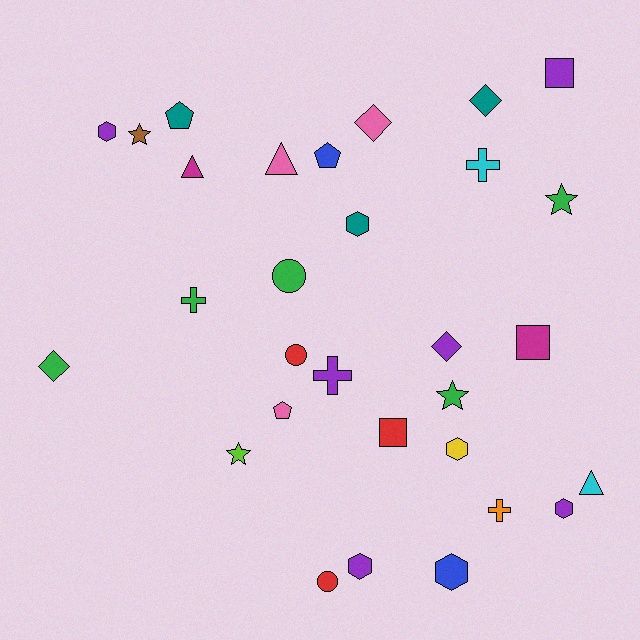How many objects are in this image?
There are 30 objects.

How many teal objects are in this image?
There are 3 teal objects.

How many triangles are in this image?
There are 3 triangles.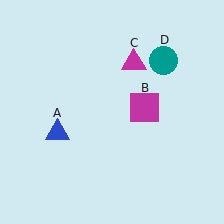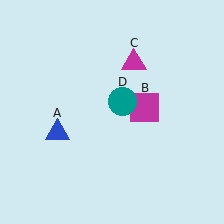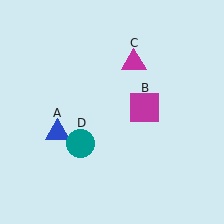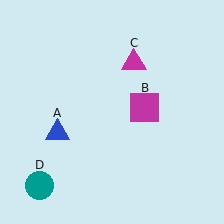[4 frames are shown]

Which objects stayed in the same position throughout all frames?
Blue triangle (object A) and magenta square (object B) and magenta triangle (object C) remained stationary.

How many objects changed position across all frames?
1 object changed position: teal circle (object D).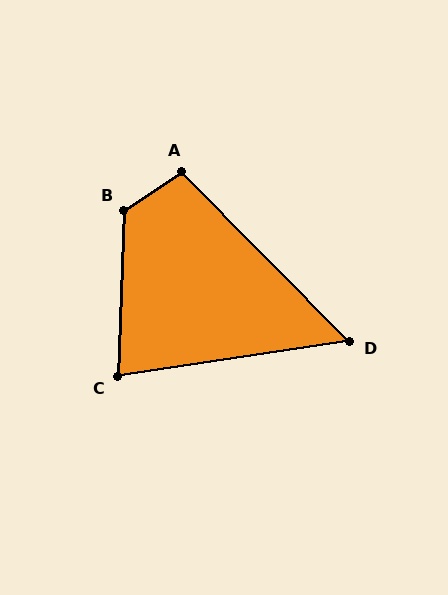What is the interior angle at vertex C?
Approximately 79 degrees (acute).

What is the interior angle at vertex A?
Approximately 101 degrees (obtuse).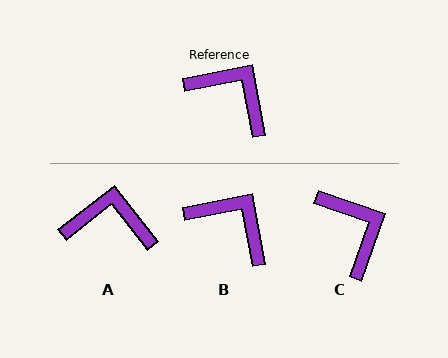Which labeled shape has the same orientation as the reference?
B.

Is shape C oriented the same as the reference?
No, it is off by about 30 degrees.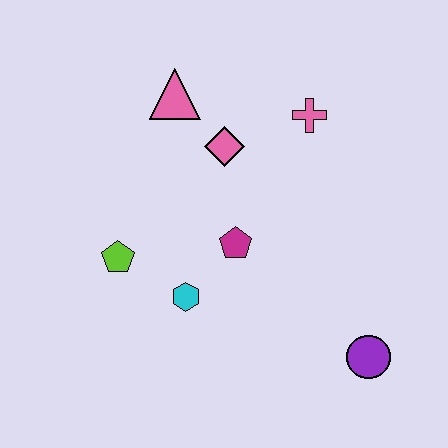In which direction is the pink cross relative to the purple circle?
The pink cross is above the purple circle.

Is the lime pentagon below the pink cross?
Yes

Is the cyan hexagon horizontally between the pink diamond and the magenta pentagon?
No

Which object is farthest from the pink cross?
The purple circle is farthest from the pink cross.